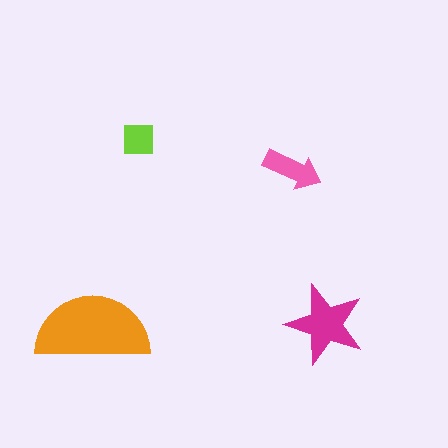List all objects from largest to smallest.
The orange semicircle, the magenta star, the pink arrow, the lime square.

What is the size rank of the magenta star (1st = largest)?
2nd.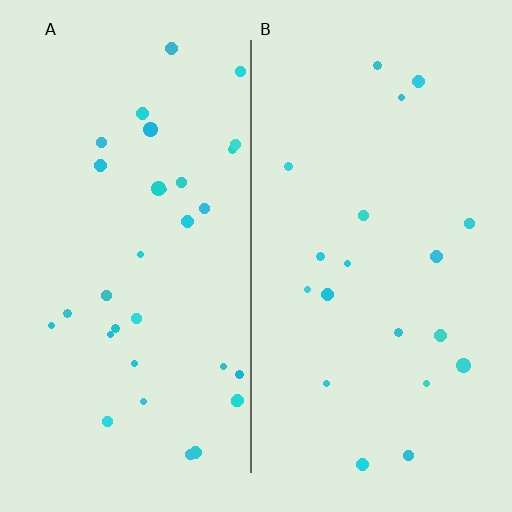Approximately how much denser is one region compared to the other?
Approximately 1.7× — region A over region B.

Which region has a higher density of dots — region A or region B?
A (the left).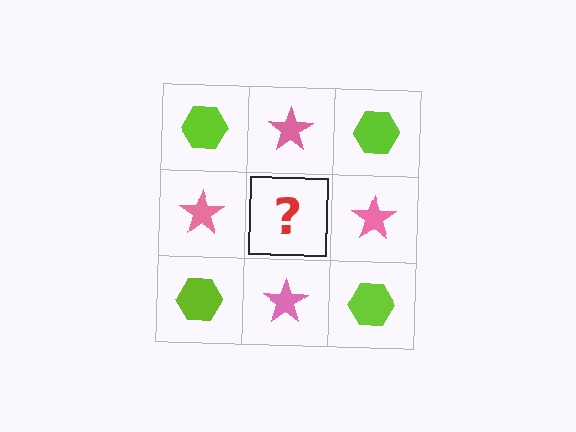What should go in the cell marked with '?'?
The missing cell should contain a lime hexagon.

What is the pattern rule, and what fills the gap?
The rule is that it alternates lime hexagon and pink star in a checkerboard pattern. The gap should be filled with a lime hexagon.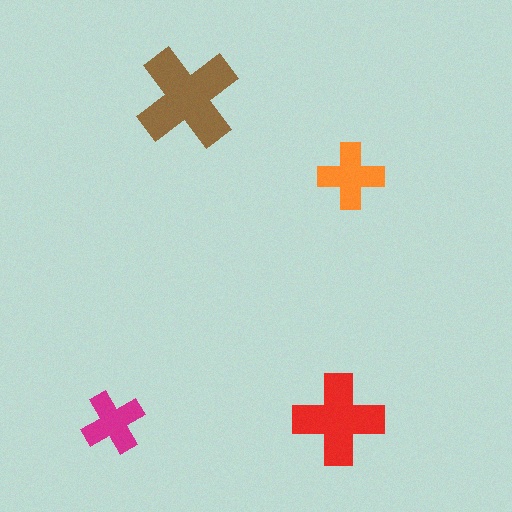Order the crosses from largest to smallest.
the brown one, the red one, the orange one, the magenta one.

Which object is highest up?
The brown cross is topmost.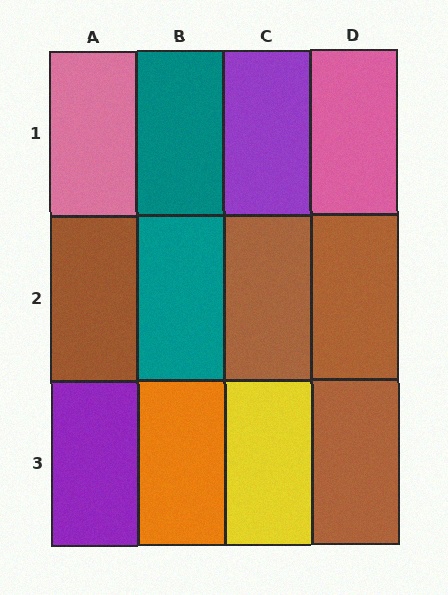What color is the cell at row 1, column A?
Pink.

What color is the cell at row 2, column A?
Brown.